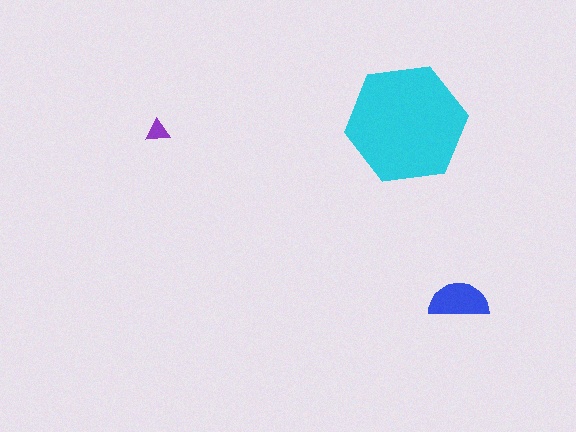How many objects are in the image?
There are 3 objects in the image.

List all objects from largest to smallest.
The cyan hexagon, the blue semicircle, the purple triangle.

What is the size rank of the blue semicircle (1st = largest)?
2nd.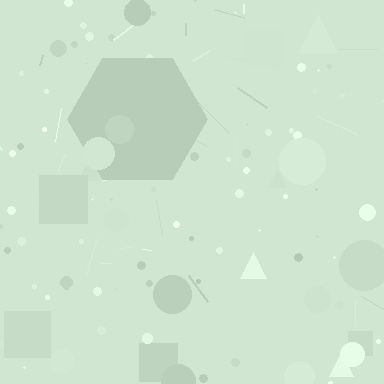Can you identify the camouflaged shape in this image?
The camouflaged shape is a hexagon.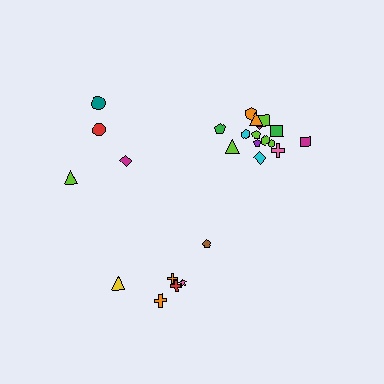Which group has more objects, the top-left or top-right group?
The top-right group.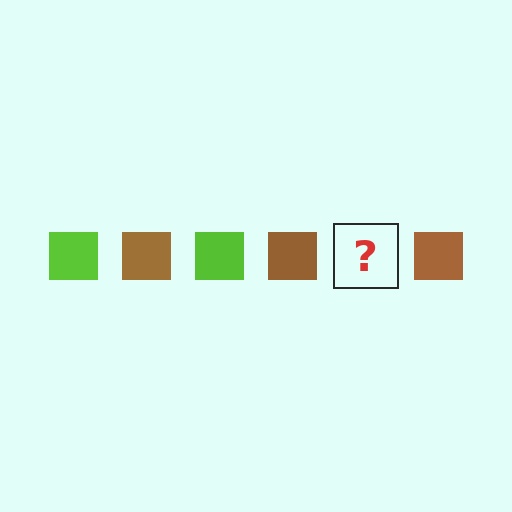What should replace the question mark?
The question mark should be replaced with a lime square.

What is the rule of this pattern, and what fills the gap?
The rule is that the pattern cycles through lime, brown squares. The gap should be filled with a lime square.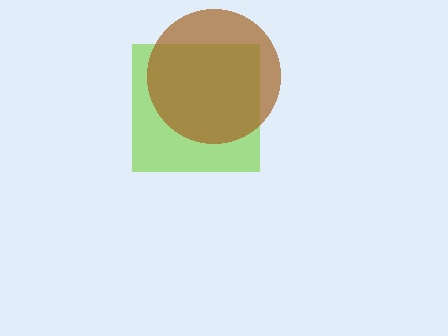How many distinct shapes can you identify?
There are 2 distinct shapes: a lime square, a brown circle.